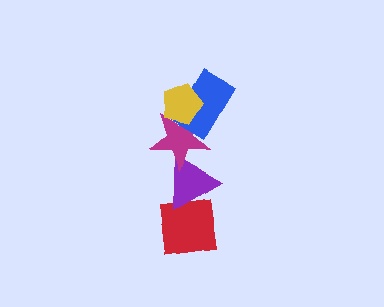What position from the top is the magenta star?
The magenta star is 3rd from the top.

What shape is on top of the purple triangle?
The magenta star is on top of the purple triangle.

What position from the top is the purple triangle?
The purple triangle is 4th from the top.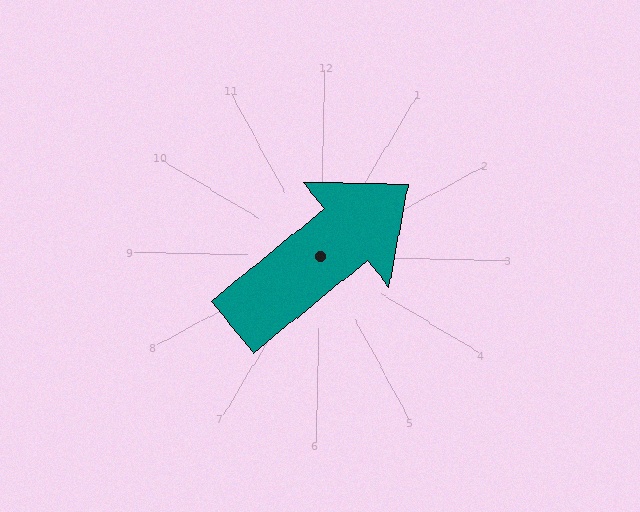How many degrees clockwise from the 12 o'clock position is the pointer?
Approximately 50 degrees.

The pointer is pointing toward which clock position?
Roughly 2 o'clock.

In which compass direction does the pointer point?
Northeast.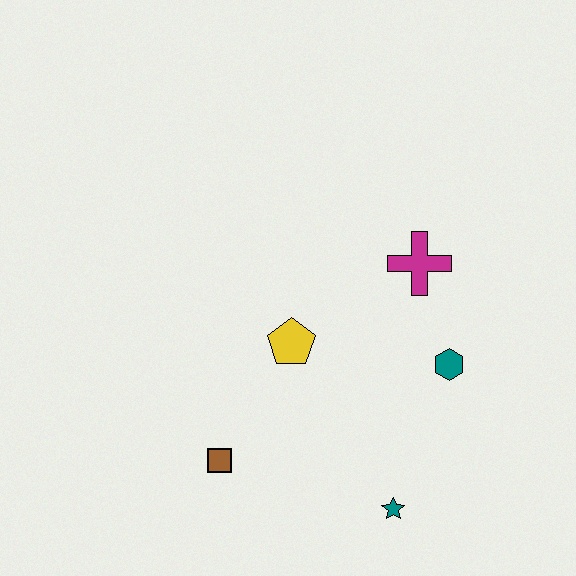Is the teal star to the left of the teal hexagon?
Yes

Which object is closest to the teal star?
The teal hexagon is closest to the teal star.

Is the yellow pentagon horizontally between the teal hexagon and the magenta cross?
No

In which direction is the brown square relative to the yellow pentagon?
The brown square is below the yellow pentagon.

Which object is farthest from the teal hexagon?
The brown square is farthest from the teal hexagon.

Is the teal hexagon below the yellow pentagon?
Yes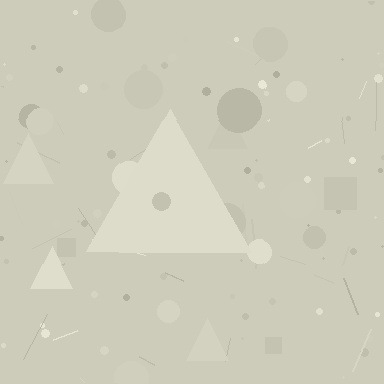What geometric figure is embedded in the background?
A triangle is embedded in the background.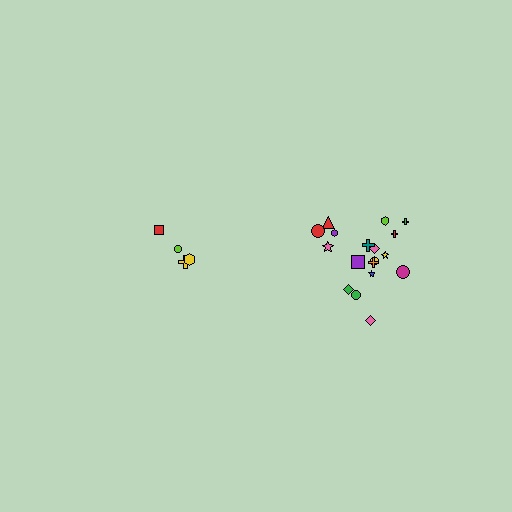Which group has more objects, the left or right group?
The right group.